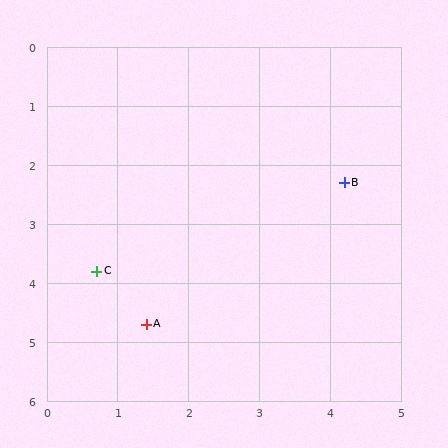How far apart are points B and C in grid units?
Points B and C are about 3.8 grid units apart.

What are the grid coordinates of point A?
Point A is at approximately (1.4, 4.7).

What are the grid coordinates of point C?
Point C is at approximately (0.7, 3.8).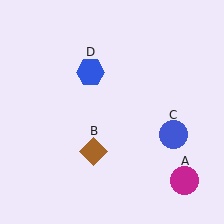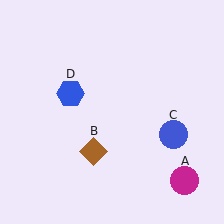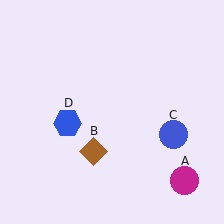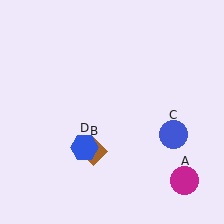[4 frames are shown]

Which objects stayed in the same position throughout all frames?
Magenta circle (object A) and brown diamond (object B) and blue circle (object C) remained stationary.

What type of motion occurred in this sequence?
The blue hexagon (object D) rotated counterclockwise around the center of the scene.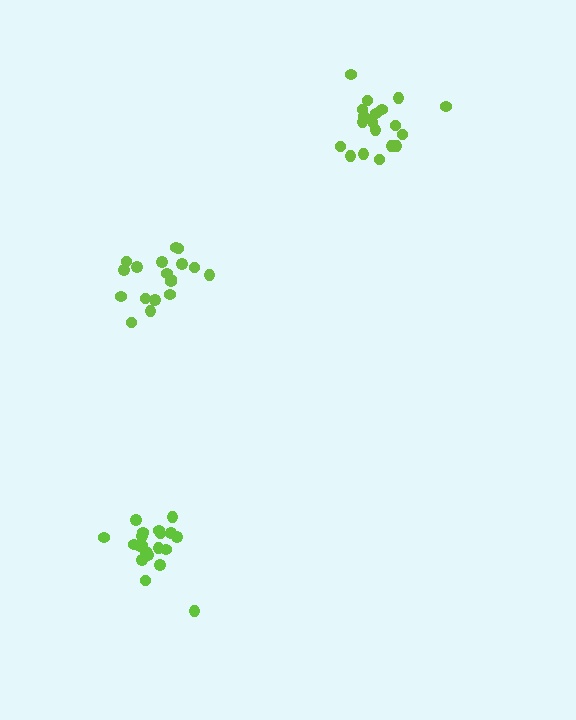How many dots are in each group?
Group 1: 18 dots, Group 2: 20 dots, Group 3: 19 dots (57 total).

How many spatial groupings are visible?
There are 3 spatial groupings.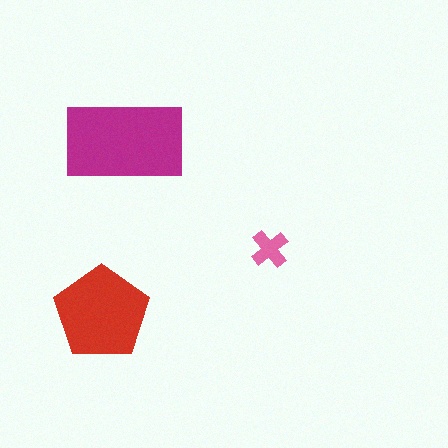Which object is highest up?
The magenta rectangle is topmost.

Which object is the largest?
The magenta rectangle.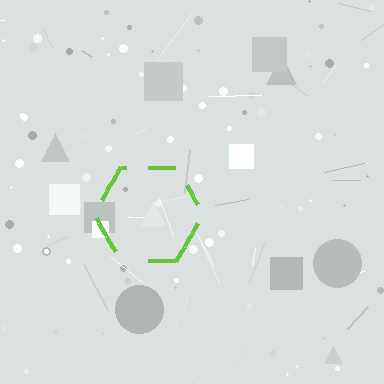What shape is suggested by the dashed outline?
The dashed outline suggests a hexagon.